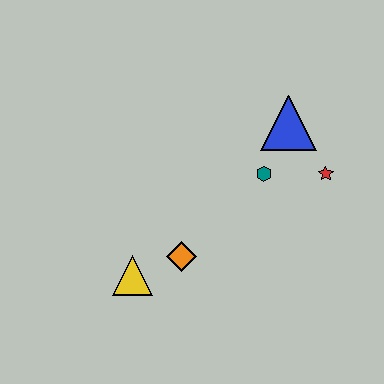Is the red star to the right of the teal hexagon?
Yes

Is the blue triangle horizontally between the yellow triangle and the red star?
Yes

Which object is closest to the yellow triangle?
The orange diamond is closest to the yellow triangle.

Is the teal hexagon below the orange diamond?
No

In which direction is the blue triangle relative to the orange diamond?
The blue triangle is above the orange diamond.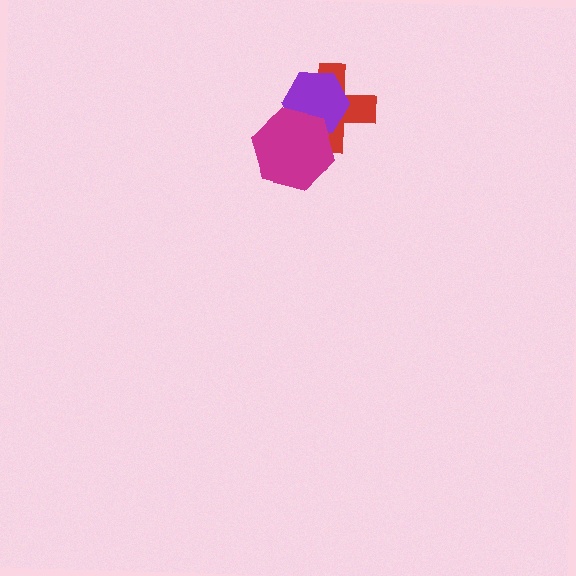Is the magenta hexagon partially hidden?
No, no other shape covers it.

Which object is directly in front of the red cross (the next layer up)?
The purple hexagon is directly in front of the red cross.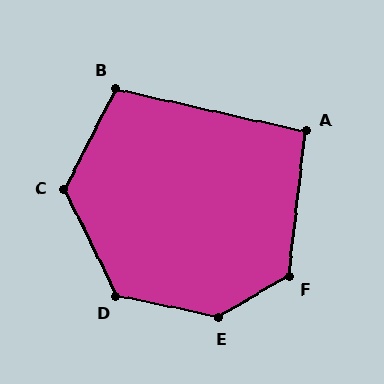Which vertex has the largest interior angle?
E, at approximately 137 degrees.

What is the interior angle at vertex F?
Approximately 127 degrees (obtuse).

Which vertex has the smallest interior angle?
A, at approximately 96 degrees.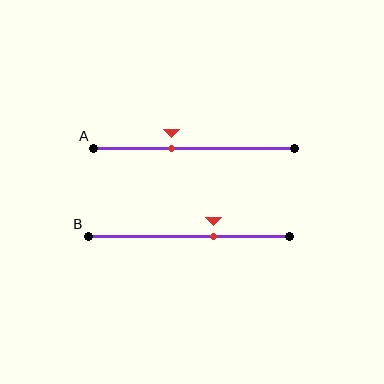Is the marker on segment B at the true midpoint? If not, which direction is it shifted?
No, the marker on segment B is shifted to the right by about 12% of the segment length.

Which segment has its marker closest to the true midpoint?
Segment A has its marker closest to the true midpoint.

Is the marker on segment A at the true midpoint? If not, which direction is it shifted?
No, the marker on segment A is shifted to the left by about 11% of the segment length.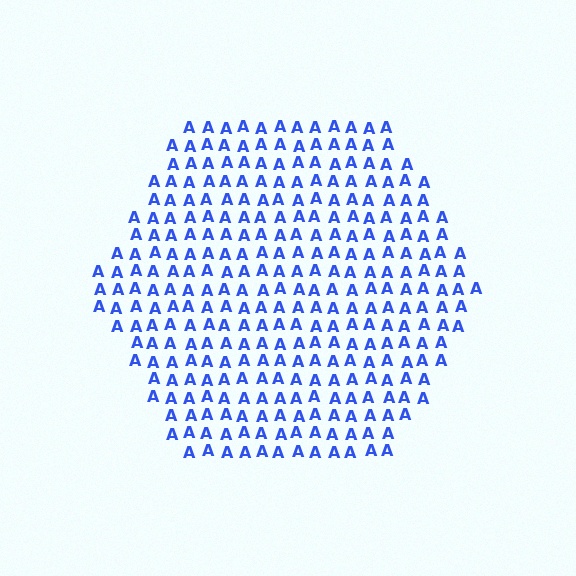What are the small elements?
The small elements are letter A's.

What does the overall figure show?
The overall figure shows a hexagon.